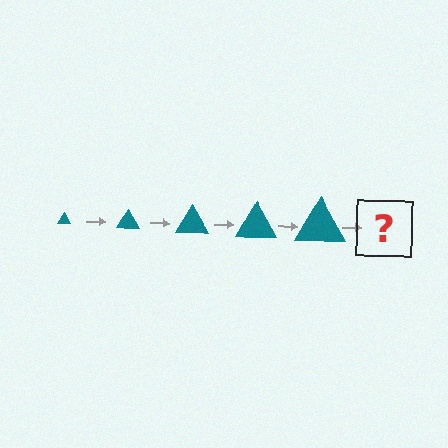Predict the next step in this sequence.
The next step is a teal triangle, larger than the previous one.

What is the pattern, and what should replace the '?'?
The pattern is that the triangle gets progressively larger each step. The '?' should be a teal triangle, larger than the previous one.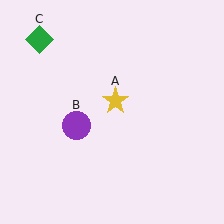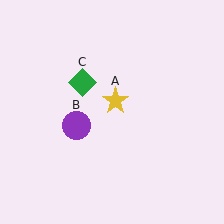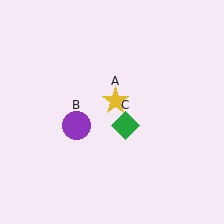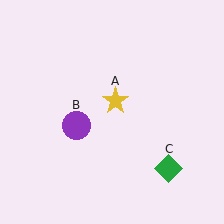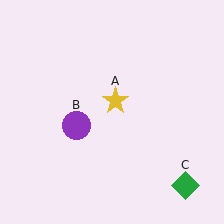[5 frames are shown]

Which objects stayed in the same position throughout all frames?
Yellow star (object A) and purple circle (object B) remained stationary.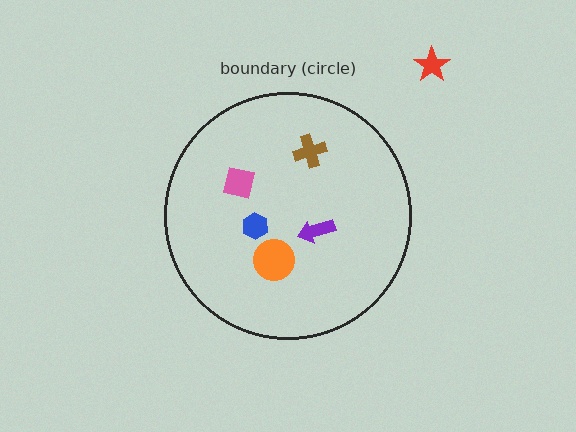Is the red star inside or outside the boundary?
Outside.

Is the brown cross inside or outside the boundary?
Inside.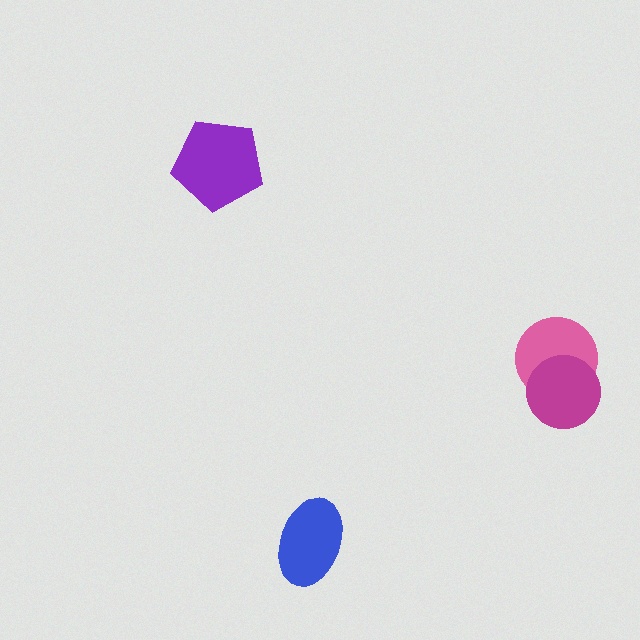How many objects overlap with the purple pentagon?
0 objects overlap with the purple pentagon.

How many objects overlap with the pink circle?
1 object overlaps with the pink circle.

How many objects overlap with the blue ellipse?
0 objects overlap with the blue ellipse.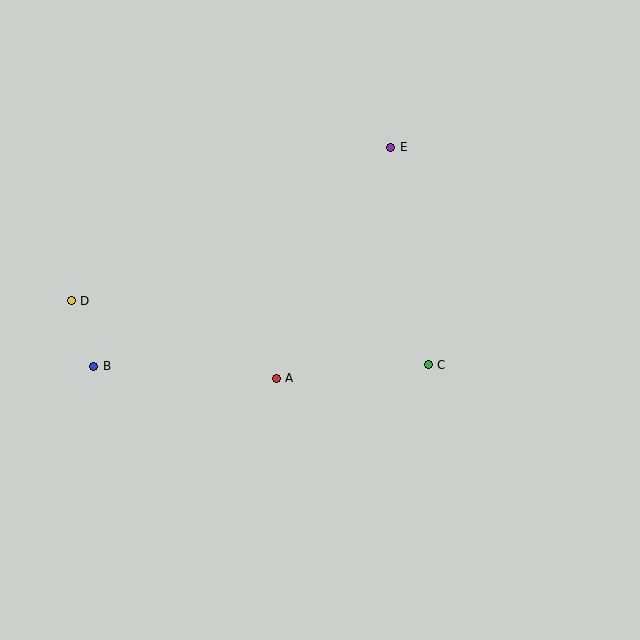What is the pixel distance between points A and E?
The distance between A and E is 258 pixels.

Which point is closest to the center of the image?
Point A at (276, 378) is closest to the center.